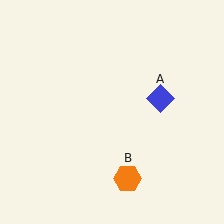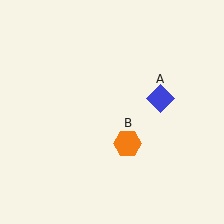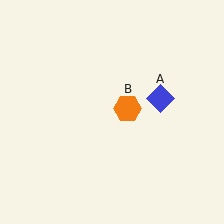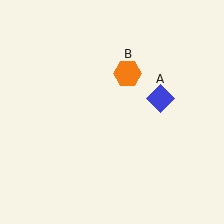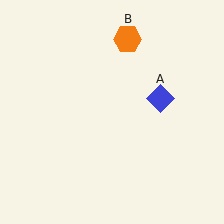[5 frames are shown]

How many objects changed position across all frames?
1 object changed position: orange hexagon (object B).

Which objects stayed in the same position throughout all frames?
Blue diamond (object A) remained stationary.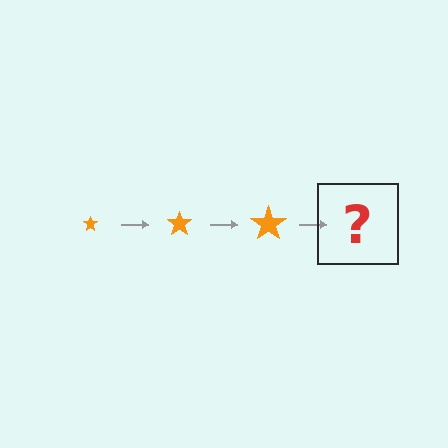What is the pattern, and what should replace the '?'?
The pattern is that the star gets progressively larger each step. The '?' should be an orange star, larger than the previous one.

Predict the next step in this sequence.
The next step is an orange star, larger than the previous one.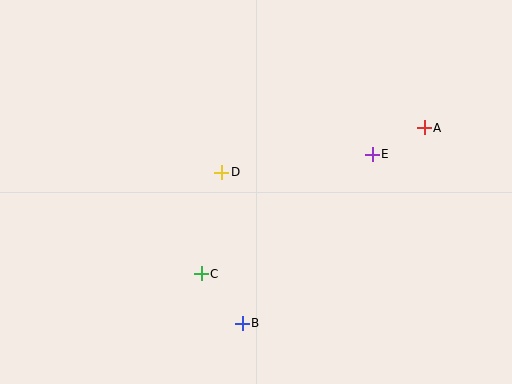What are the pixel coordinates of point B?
Point B is at (242, 323).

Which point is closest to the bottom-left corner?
Point C is closest to the bottom-left corner.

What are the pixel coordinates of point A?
Point A is at (424, 128).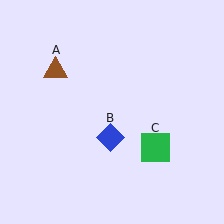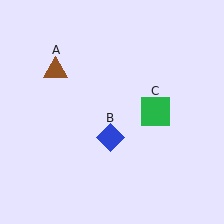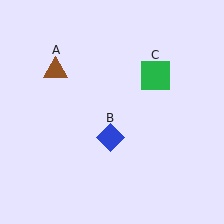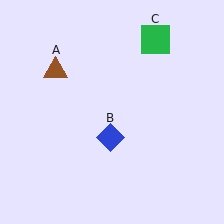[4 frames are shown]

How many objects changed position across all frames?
1 object changed position: green square (object C).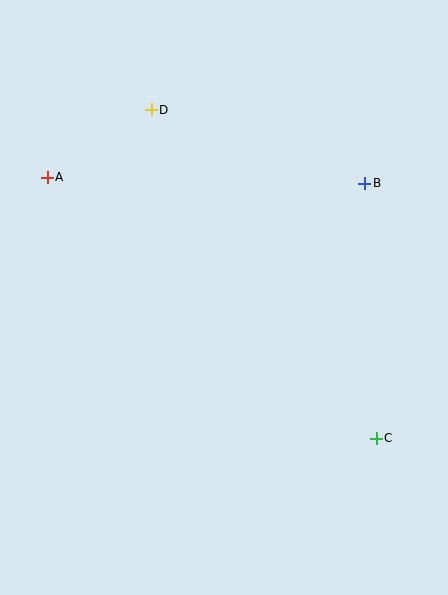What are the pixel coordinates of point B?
Point B is at (365, 184).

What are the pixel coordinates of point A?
Point A is at (47, 177).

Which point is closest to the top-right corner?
Point B is closest to the top-right corner.